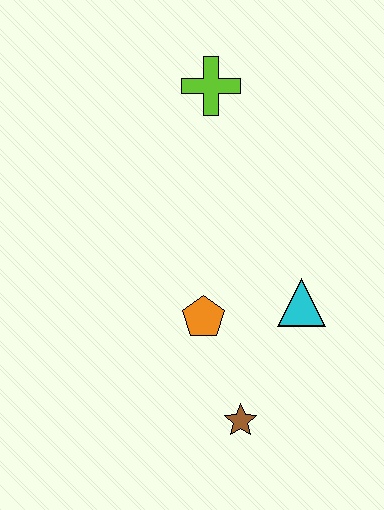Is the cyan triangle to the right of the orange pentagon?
Yes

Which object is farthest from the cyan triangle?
The lime cross is farthest from the cyan triangle.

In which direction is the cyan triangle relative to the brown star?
The cyan triangle is above the brown star.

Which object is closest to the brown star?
The orange pentagon is closest to the brown star.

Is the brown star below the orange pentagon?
Yes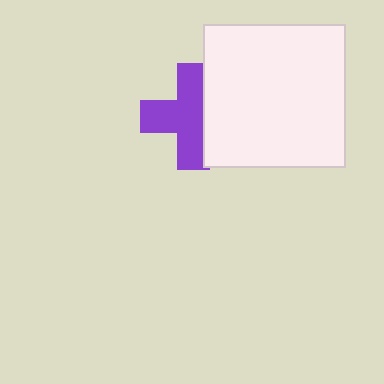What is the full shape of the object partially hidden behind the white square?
The partially hidden object is a purple cross.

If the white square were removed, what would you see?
You would see the complete purple cross.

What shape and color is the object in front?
The object in front is a white square.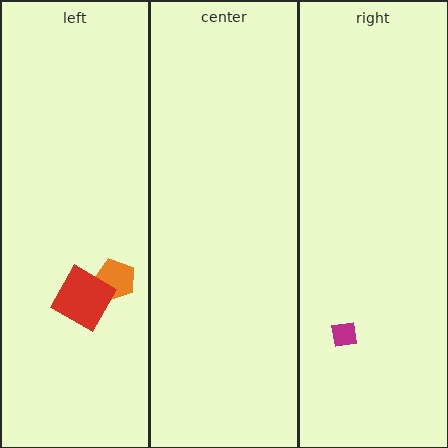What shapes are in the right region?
The magenta square.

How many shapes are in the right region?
1.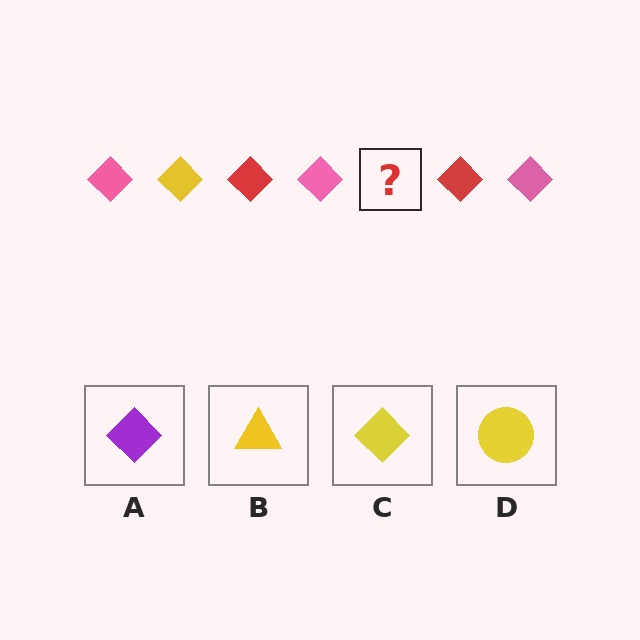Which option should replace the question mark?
Option C.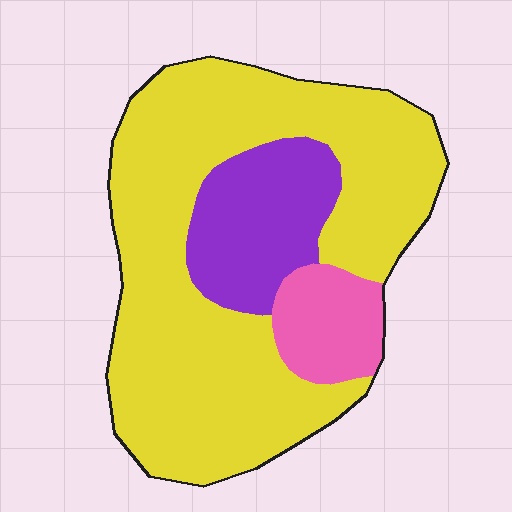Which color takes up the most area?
Yellow, at roughly 70%.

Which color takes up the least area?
Pink, at roughly 10%.